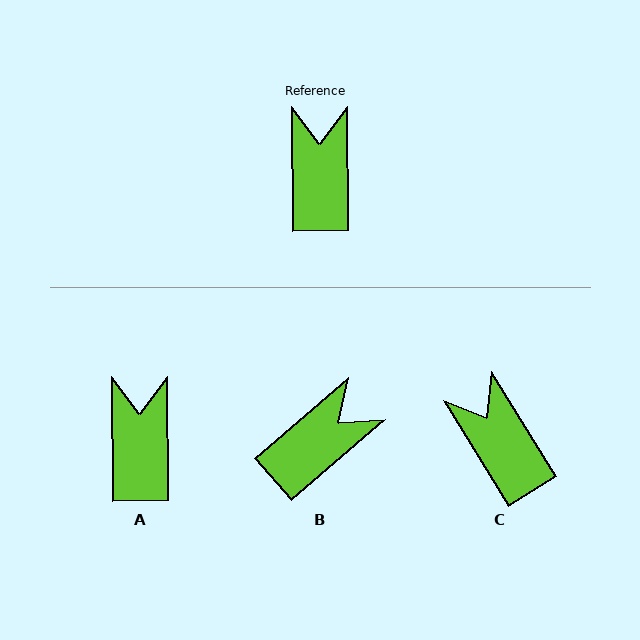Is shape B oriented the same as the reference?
No, it is off by about 49 degrees.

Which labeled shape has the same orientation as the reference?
A.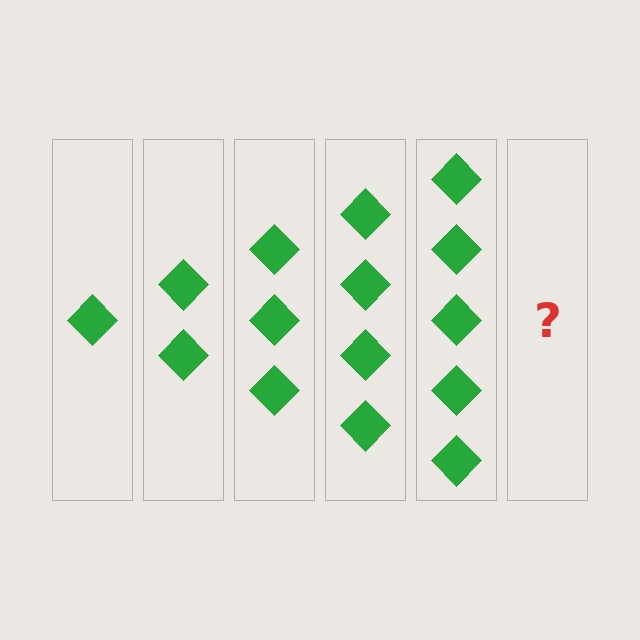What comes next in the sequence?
The next element should be 6 diamonds.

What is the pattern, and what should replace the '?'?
The pattern is that each step adds one more diamond. The '?' should be 6 diamonds.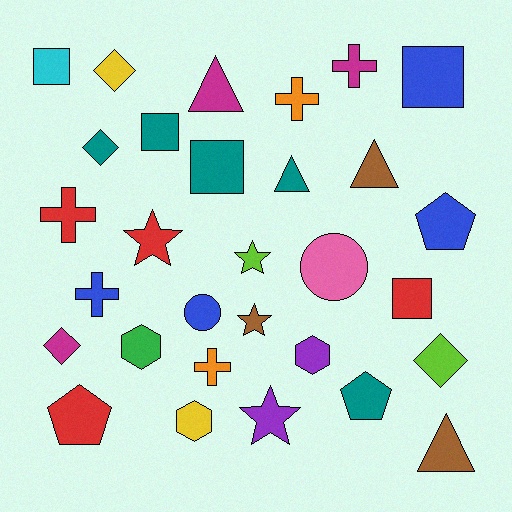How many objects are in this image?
There are 30 objects.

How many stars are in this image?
There are 4 stars.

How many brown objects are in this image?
There are 3 brown objects.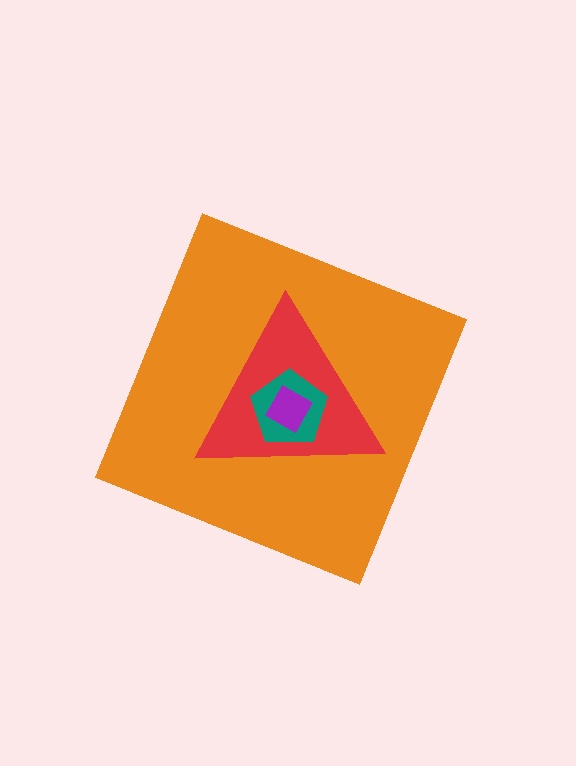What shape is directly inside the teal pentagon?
The purple diamond.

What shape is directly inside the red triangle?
The teal pentagon.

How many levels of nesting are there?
4.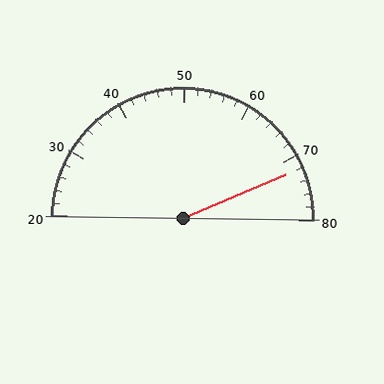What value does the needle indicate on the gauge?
The needle indicates approximately 72.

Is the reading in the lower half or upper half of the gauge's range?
The reading is in the upper half of the range (20 to 80).